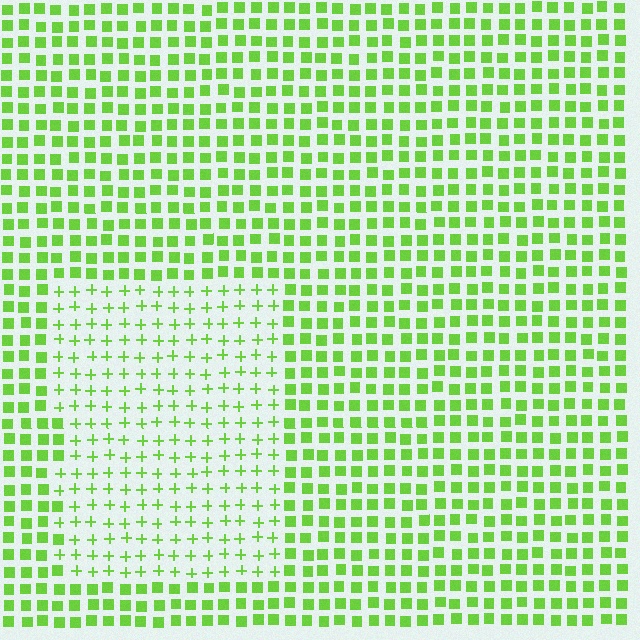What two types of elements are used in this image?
The image uses plus signs inside the rectangle region and squares outside it.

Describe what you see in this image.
The image is filled with small lime elements arranged in a uniform grid. A rectangle-shaped region contains plus signs, while the surrounding area contains squares. The boundary is defined purely by the change in element shape.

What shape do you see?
I see a rectangle.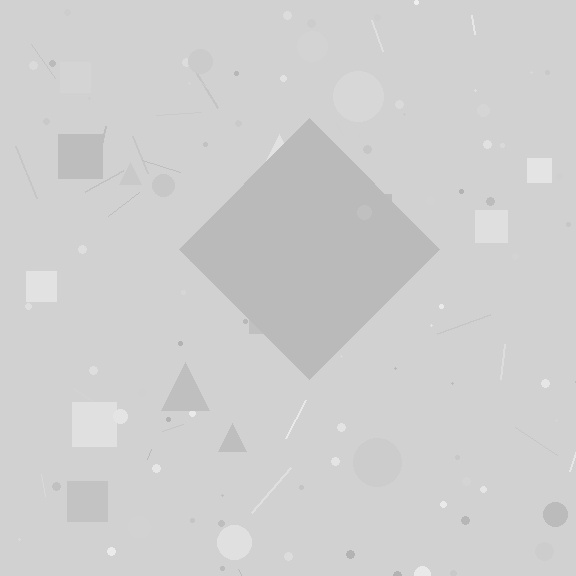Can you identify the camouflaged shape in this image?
The camouflaged shape is a diamond.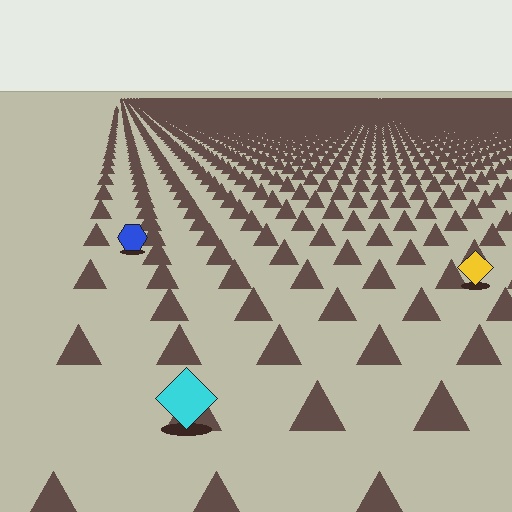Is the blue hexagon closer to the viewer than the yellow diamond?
No. The yellow diamond is closer — you can tell from the texture gradient: the ground texture is coarser near it.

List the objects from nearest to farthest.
From nearest to farthest: the cyan diamond, the yellow diamond, the blue hexagon.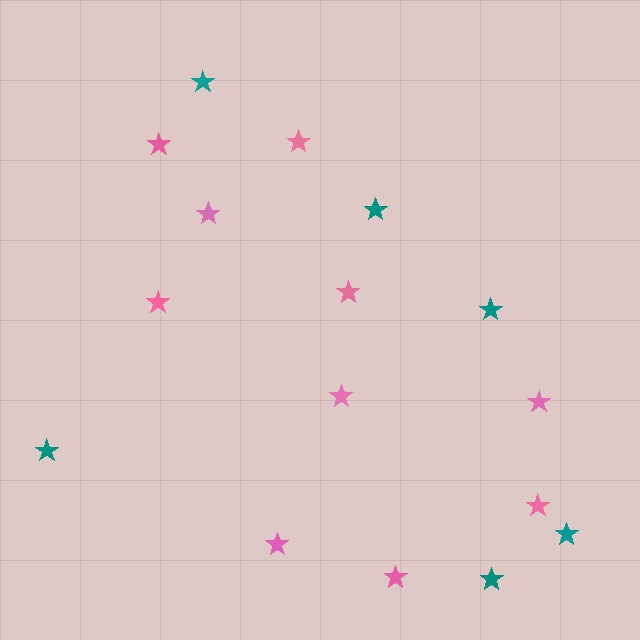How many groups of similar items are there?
There are 2 groups: one group of teal stars (6) and one group of pink stars (10).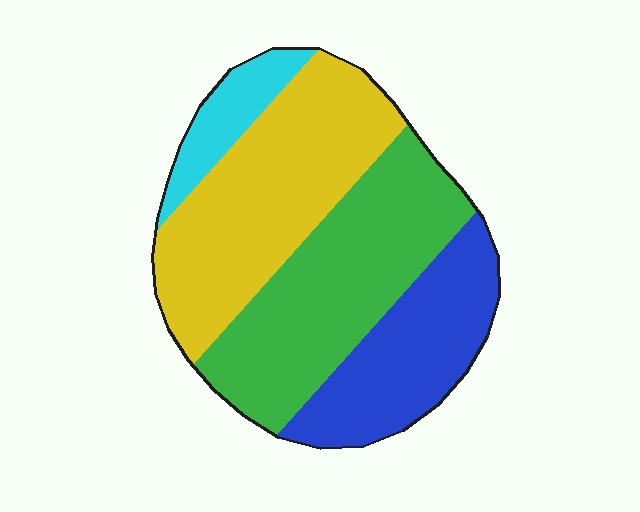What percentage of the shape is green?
Green covers around 35% of the shape.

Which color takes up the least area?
Cyan, at roughly 10%.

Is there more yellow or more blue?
Yellow.